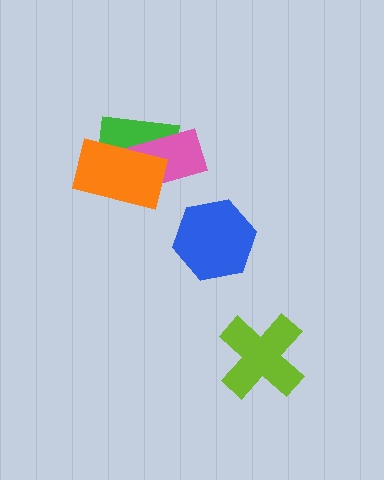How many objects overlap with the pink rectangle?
2 objects overlap with the pink rectangle.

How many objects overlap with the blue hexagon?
0 objects overlap with the blue hexagon.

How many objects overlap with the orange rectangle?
2 objects overlap with the orange rectangle.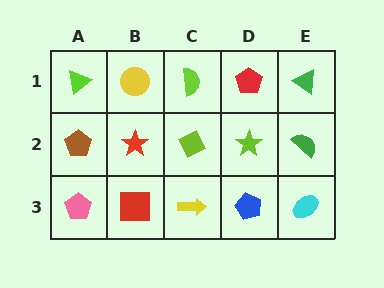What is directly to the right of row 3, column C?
A blue pentagon.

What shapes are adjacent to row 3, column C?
A lime diamond (row 2, column C), a red square (row 3, column B), a blue pentagon (row 3, column D).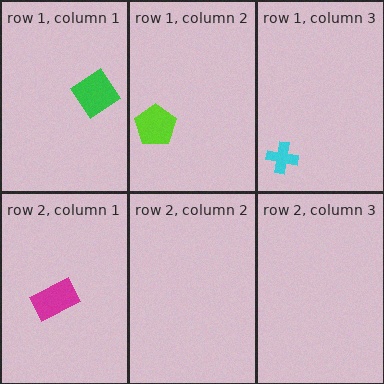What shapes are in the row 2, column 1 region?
The magenta rectangle.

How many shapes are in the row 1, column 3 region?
1.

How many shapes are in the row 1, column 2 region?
1.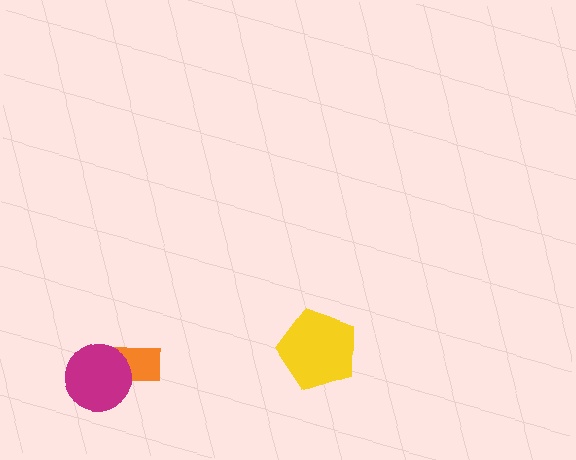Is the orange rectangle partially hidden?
Yes, it is partially covered by another shape.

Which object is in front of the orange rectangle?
The magenta circle is in front of the orange rectangle.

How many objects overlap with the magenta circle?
1 object overlaps with the magenta circle.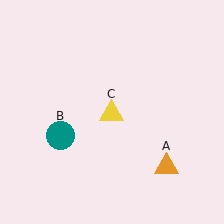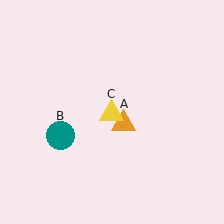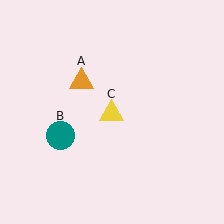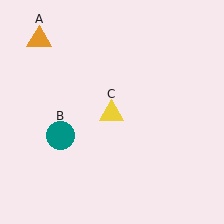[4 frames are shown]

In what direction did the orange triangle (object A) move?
The orange triangle (object A) moved up and to the left.